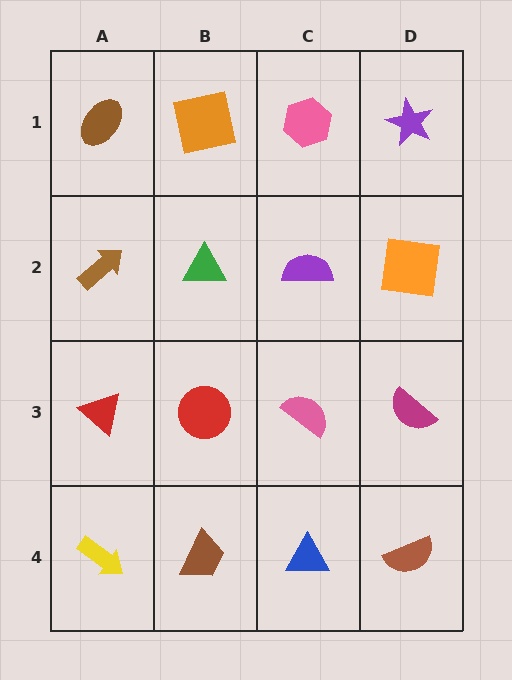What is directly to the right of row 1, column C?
A purple star.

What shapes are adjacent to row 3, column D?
An orange square (row 2, column D), a brown semicircle (row 4, column D), a pink semicircle (row 3, column C).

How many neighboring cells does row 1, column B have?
3.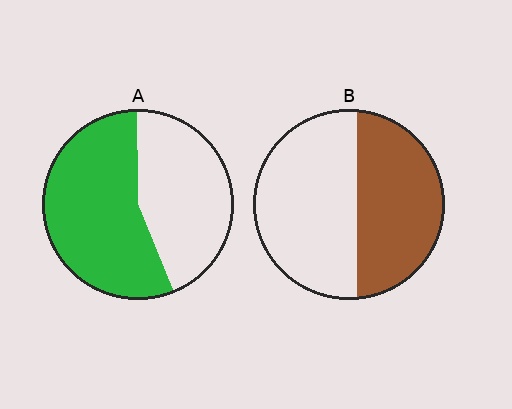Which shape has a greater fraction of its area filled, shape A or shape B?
Shape A.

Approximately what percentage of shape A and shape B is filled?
A is approximately 55% and B is approximately 45%.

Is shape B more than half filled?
No.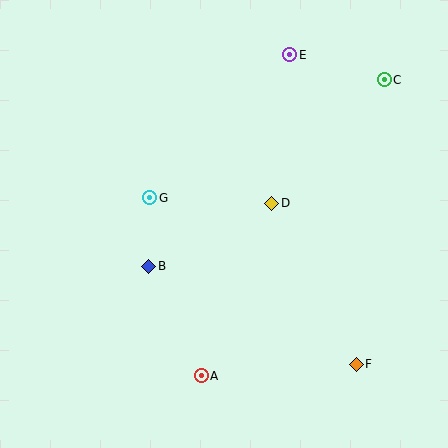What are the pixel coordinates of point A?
Point A is at (201, 376).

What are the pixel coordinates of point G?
Point G is at (150, 198).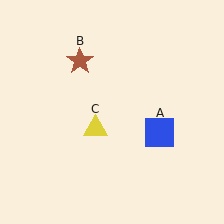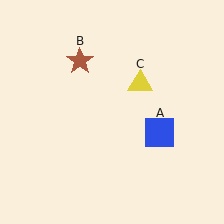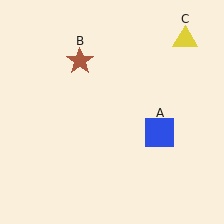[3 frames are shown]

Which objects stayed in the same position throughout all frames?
Blue square (object A) and brown star (object B) remained stationary.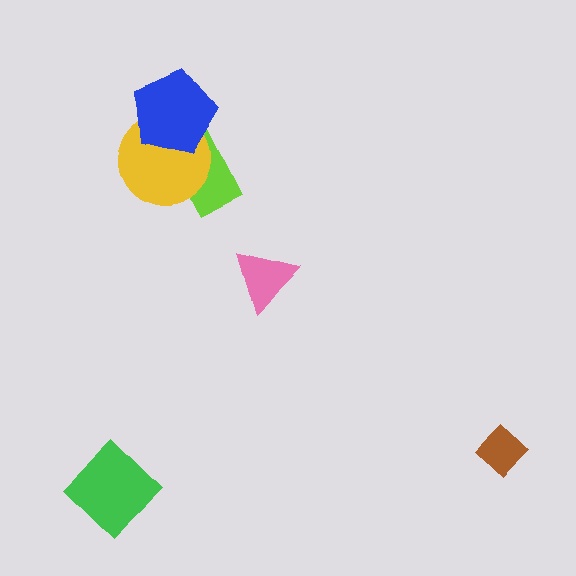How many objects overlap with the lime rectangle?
2 objects overlap with the lime rectangle.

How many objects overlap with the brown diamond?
0 objects overlap with the brown diamond.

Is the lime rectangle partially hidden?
Yes, it is partially covered by another shape.